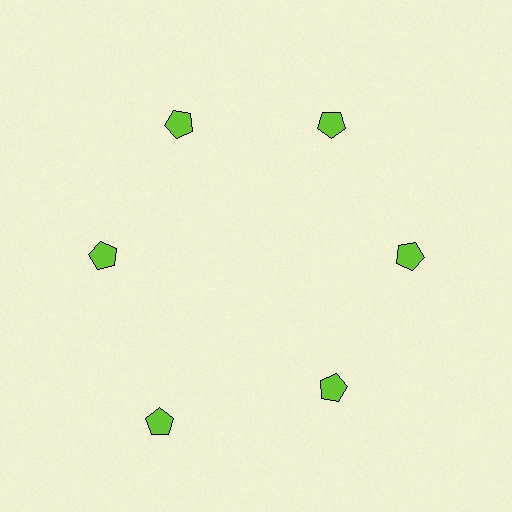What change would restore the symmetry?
The symmetry would be restored by moving it inward, back onto the ring so that all 6 pentagons sit at equal angles and equal distance from the center.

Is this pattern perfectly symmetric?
No. The 6 lime pentagons are arranged in a ring, but one element near the 7 o'clock position is pushed outward from the center, breaking the 6-fold rotational symmetry.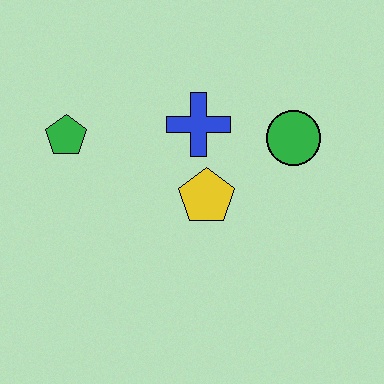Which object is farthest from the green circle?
The green pentagon is farthest from the green circle.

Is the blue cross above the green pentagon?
Yes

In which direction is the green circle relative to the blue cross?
The green circle is to the right of the blue cross.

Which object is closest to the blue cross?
The yellow pentagon is closest to the blue cross.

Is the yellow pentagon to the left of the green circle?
Yes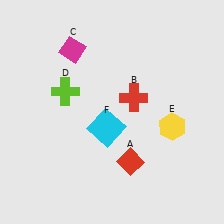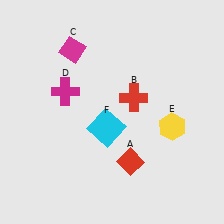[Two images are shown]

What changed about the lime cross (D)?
In Image 1, D is lime. In Image 2, it changed to magenta.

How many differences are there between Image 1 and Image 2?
There is 1 difference between the two images.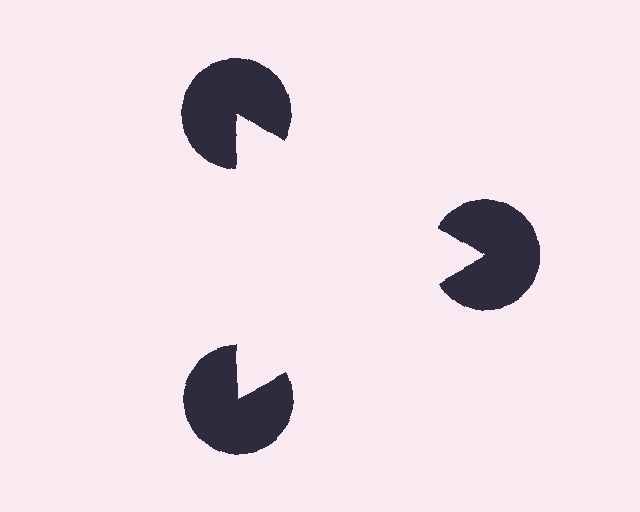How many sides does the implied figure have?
3 sides.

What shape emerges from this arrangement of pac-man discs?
An illusory triangle — its edges are inferred from the aligned wedge cuts in the pac-man discs, not physically drawn.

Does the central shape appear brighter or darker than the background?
It typically appears slightly brighter than the background, even though no actual brightness change is drawn.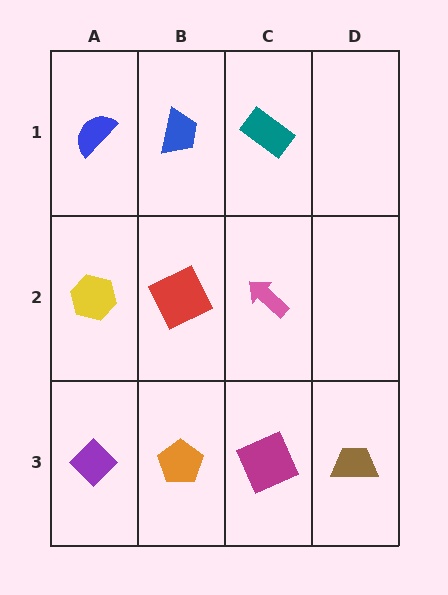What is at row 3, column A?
A purple diamond.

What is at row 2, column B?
A red square.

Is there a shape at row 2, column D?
No, that cell is empty.